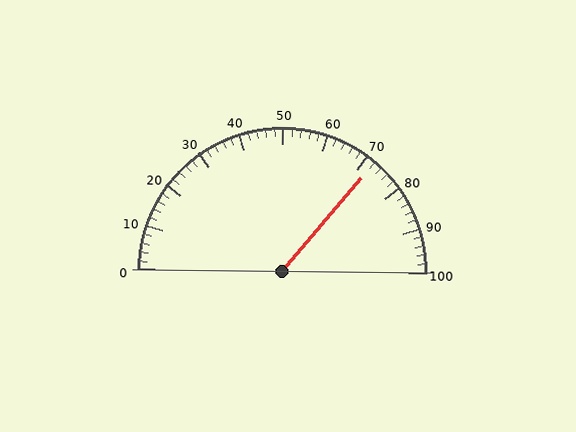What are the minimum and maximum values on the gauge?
The gauge ranges from 0 to 100.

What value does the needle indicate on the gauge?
The needle indicates approximately 72.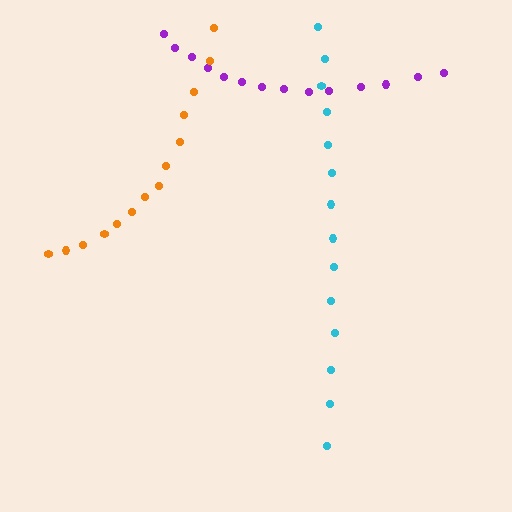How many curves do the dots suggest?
There are 3 distinct paths.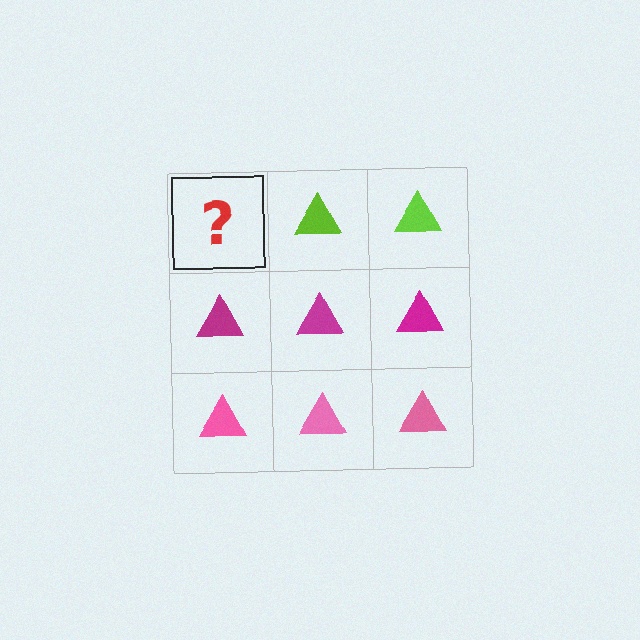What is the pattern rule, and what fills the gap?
The rule is that each row has a consistent color. The gap should be filled with a lime triangle.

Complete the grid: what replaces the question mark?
The question mark should be replaced with a lime triangle.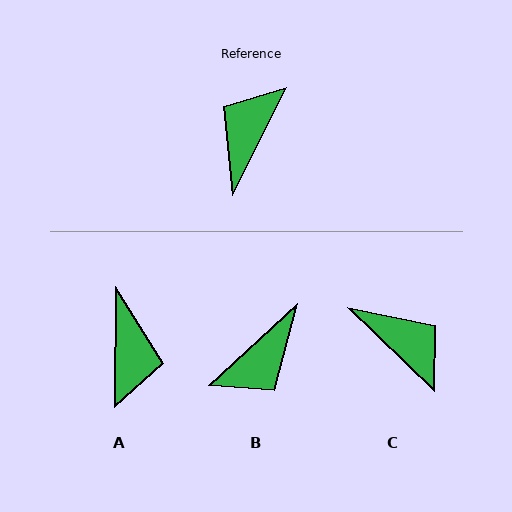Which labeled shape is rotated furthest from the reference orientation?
B, about 159 degrees away.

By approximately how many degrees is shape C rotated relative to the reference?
Approximately 107 degrees clockwise.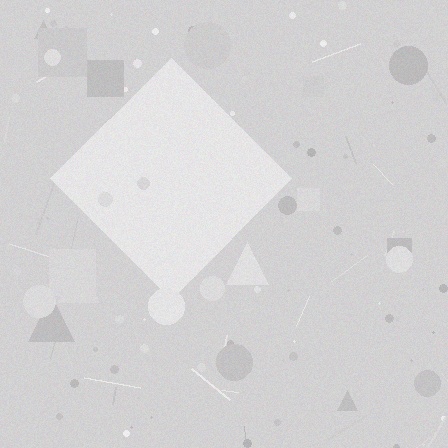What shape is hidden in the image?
A diamond is hidden in the image.